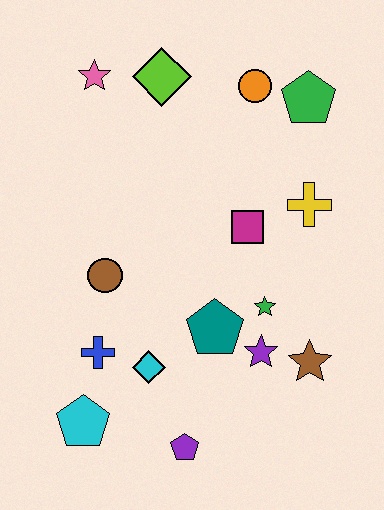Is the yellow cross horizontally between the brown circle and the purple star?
No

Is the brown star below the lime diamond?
Yes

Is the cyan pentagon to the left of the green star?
Yes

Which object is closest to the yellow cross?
The magenta square is closest to the yellow cross.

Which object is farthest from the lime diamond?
The purple pentagon is farthest from the lime diamond.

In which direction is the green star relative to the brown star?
The green star is above the brown star.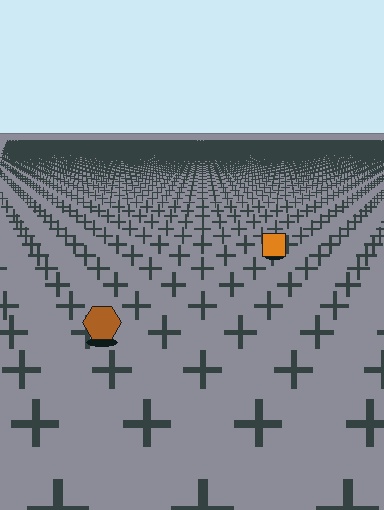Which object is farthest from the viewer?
The orange square is farthest from the viewer. It appears smaller and the ground texture around it is denser.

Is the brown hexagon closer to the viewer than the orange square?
Yes. The brown hexagon is closer — you can tell from the texture gradient: the ground texture is coarser near it.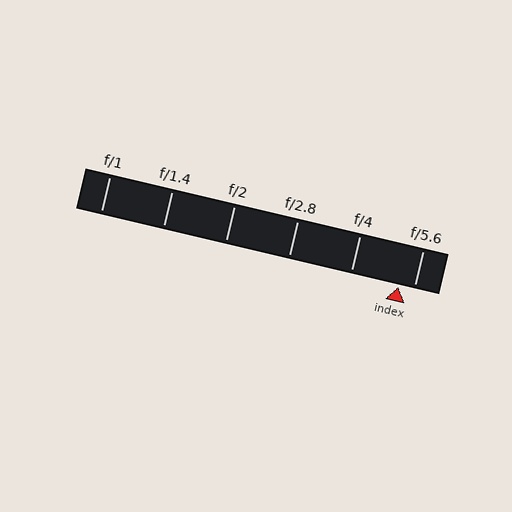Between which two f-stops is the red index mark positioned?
The index mark is between f/4 and f/5.6.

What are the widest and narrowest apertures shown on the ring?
The widest aperture shown is f/1 and the narrowest is f/5.6.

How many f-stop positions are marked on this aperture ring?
There are 6 f-stop positions marked.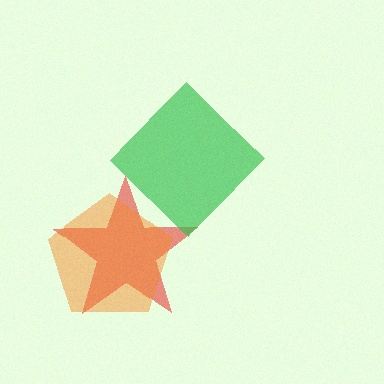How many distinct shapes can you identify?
There are 3 distinct shapes: a red star, an orange pentagon, a green diamond.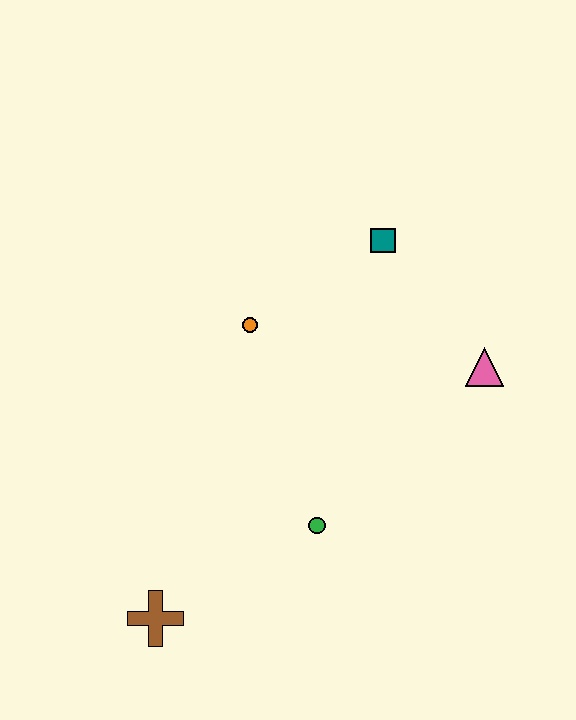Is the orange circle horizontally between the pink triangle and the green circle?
No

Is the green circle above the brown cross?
Yes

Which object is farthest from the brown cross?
The teal square is farthest from the brown cross.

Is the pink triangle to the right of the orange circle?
Yes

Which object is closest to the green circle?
The brown cross is closest to the green circle.